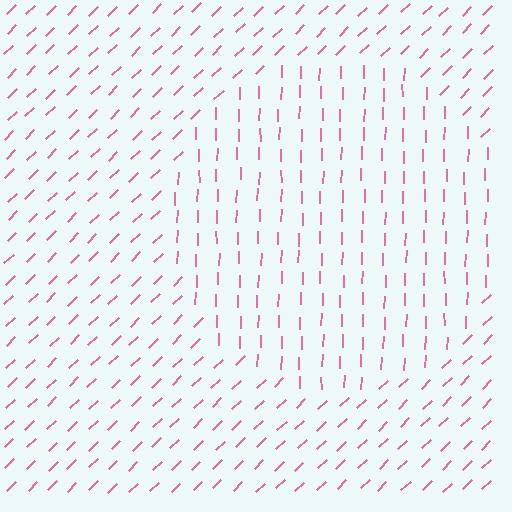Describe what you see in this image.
The image is filled with small pink line segments. A circle region in the image has lines oriented differently from the surrounding lines, creating a visible texture boundary.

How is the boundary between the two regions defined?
The boundary is defined purely by a change in line orientation (approximately 45 degrees difference). All lines are the same color and thickness.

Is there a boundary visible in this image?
Yes, there is a texture boundary formed by a change in line orientation.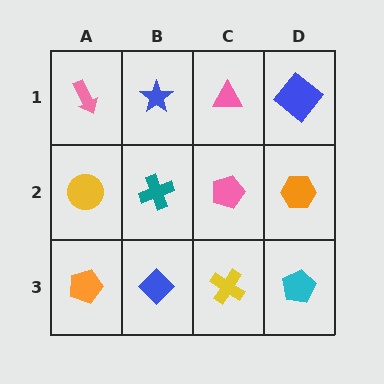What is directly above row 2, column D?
A blue diamond.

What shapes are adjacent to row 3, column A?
A yellow circle (row 2, column A), a blue diamond (row 3, column B).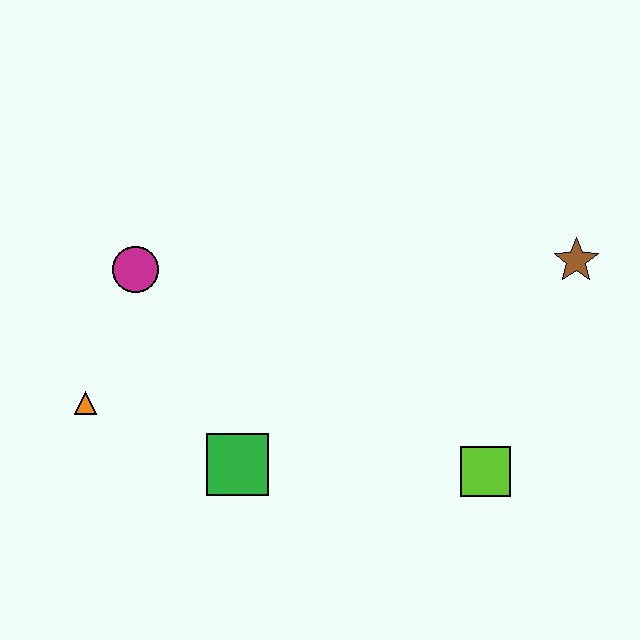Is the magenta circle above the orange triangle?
Yes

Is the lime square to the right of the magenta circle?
Yes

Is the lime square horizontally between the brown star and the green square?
Yes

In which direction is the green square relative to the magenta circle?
The green square is below the magenta circle.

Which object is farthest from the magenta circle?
The brown star is farthest from the magenta circle.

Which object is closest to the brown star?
The lime square is closest to the brown star.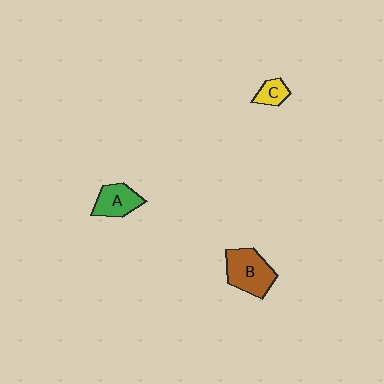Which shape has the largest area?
Shape B (brown).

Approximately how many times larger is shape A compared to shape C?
Approximately 1.8 times.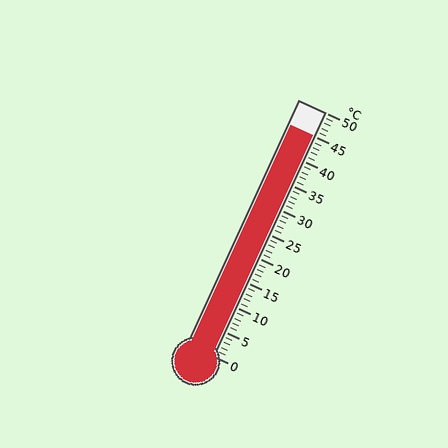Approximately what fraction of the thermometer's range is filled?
The thermometer is filled to approximately 90% of its range.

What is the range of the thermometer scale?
The thermometer scale ranges from 0°C to 50°C.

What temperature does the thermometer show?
The thermometer shows approximately 45°C.